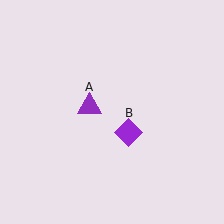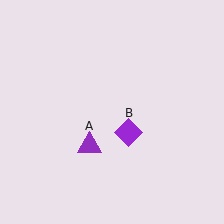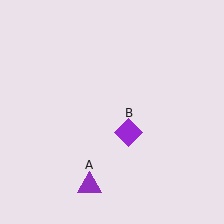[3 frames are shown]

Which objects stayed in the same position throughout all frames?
Purple diamond (object B) remained stationary.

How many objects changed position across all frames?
1 object changed position: purple triangle (object A).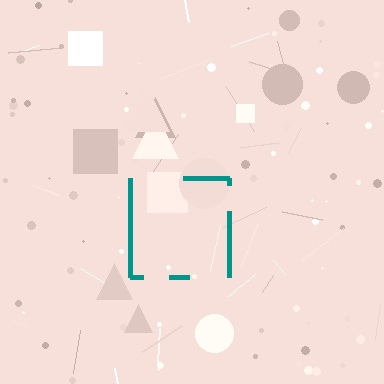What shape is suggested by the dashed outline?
The dashed outline suggests a square.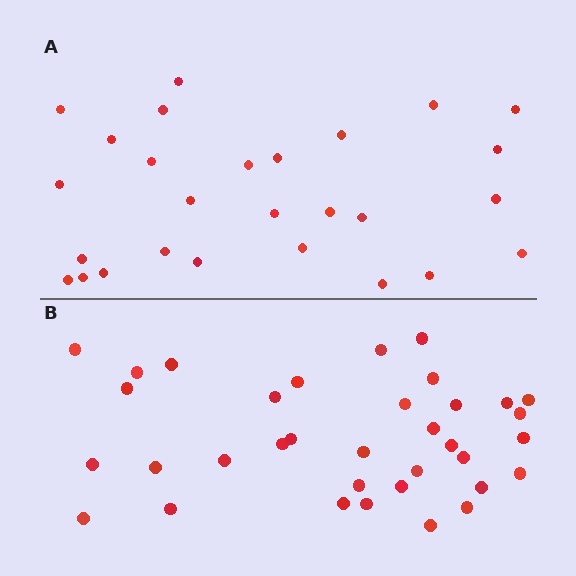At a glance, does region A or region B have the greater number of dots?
Region B (the bottom region) has more dots.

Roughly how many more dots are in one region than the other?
Region B has roughly 8 or so more dots than region A.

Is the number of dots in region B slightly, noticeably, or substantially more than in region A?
Region B has noticeably more, but not dramatically so. The ratio is roughly 1.3 to 1.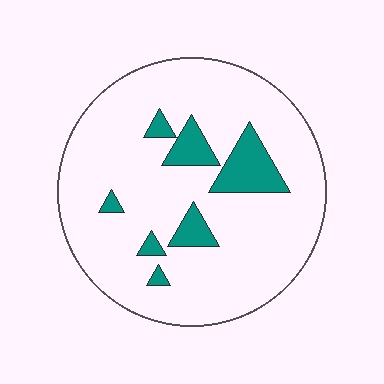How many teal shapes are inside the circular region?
7.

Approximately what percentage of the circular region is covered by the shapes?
Approximately 15%.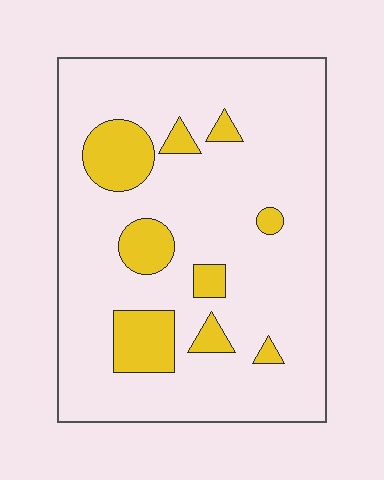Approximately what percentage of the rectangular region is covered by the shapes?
Approximately 15%.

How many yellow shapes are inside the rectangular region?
9.